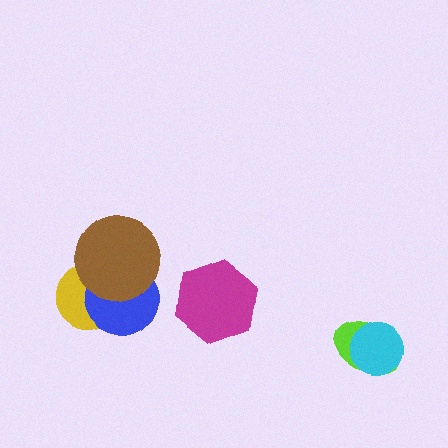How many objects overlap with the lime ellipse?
1 object overlaps with the lime ellipse.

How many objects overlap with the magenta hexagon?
0 objects overlap with the magenta hexagon.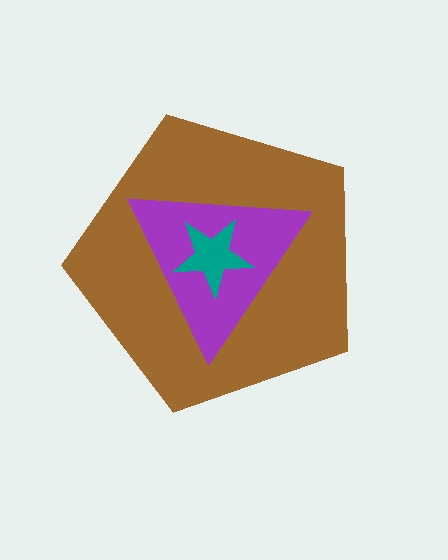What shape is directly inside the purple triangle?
The teal star.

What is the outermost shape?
The brown pentagon.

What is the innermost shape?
The teal star.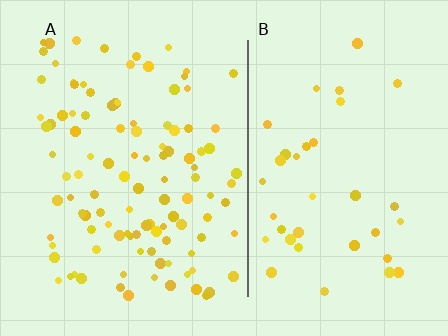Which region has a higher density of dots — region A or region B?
A (the left).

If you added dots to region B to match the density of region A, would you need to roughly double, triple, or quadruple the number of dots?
Approximately triple.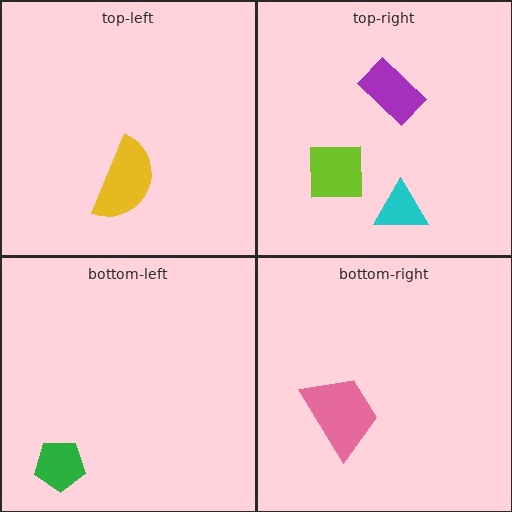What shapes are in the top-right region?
The purple rectangle, the lime square, the cyan triangle.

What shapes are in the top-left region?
The yellow semicircle.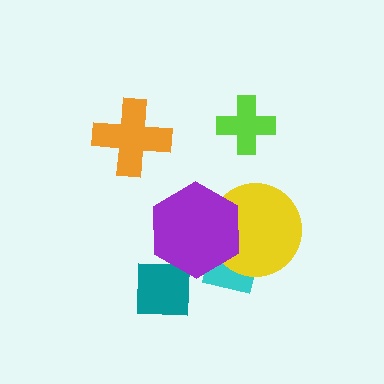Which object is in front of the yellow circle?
The purple hexagon is in front of the yellow circle.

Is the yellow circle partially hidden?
Yes, it is partially covered by another shape.